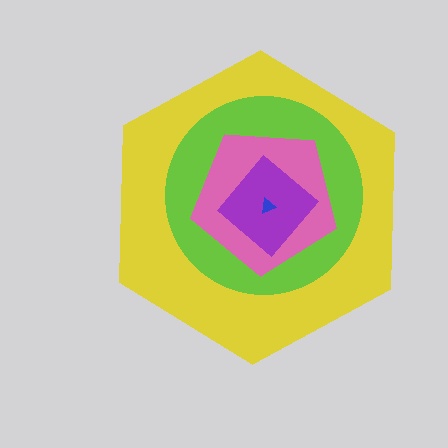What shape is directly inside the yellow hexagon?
The lime circle.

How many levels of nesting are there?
5.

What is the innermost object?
The blue triangle.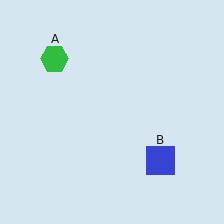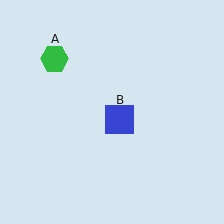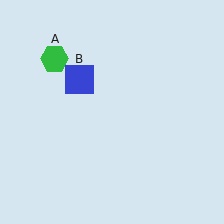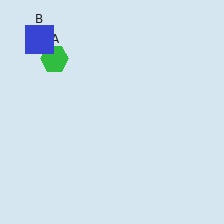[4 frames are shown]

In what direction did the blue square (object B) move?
The blue square (object B) moved up and to the left.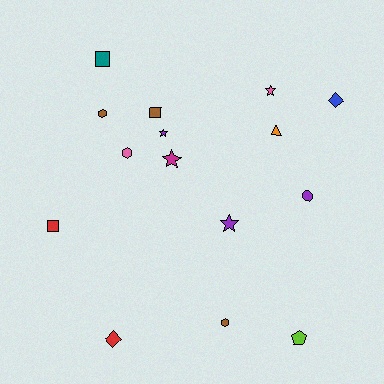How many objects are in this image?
There are 15 objects.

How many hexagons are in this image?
There are 3 hexagons.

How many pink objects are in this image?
There are 2 pink objects.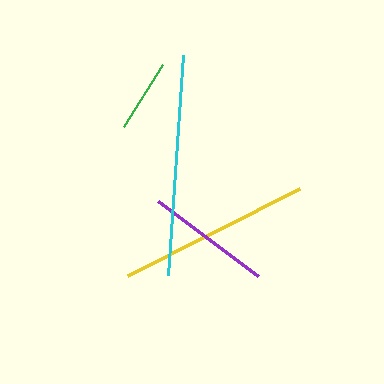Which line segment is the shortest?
The green line is the shortest at approximately 74 pixels.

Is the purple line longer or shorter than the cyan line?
The cyan line is longer than the purple line.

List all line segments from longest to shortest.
From longest to shortest: cyan, yellow, purple, green.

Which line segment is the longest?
The cyan line is the longest at approximately 221 pixels.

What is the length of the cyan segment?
The cyan segment is approximately 221 pixels long.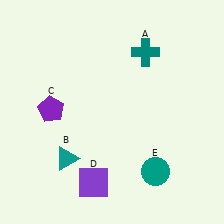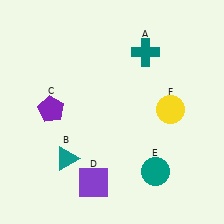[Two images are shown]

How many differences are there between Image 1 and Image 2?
There is 1 difference between the two images.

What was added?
A yellow circle (F) was added in Image 2.